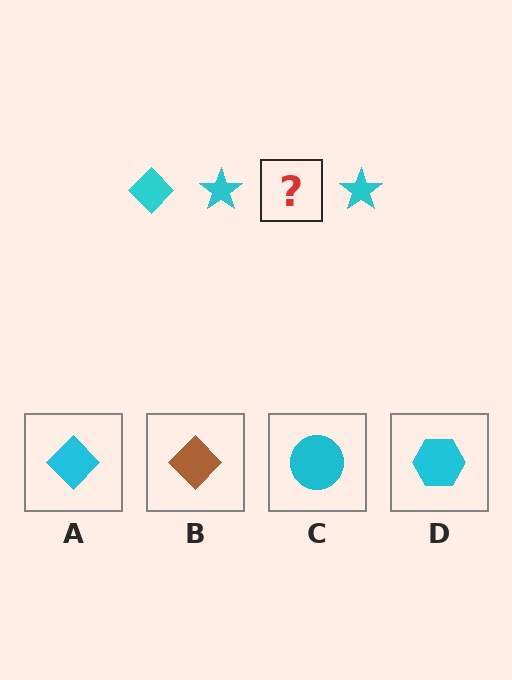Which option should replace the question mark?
Option A.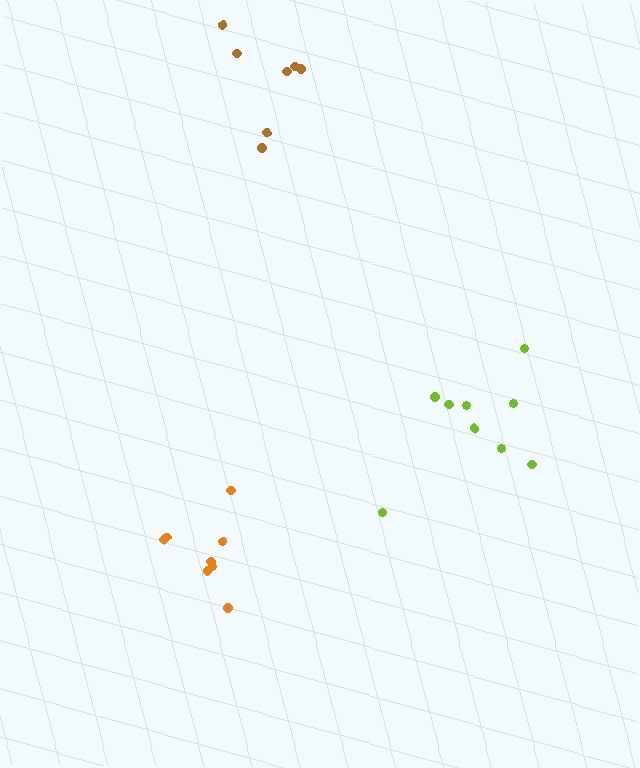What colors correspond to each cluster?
The clusters are colored: lime, orange, brown.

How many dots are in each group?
Group 1: 9 dots, Group 2: 8 dots, Group 3: 7 dots (24 total).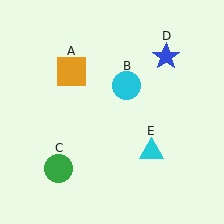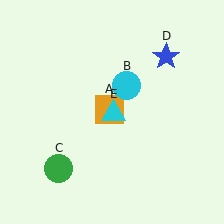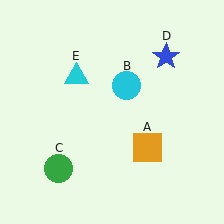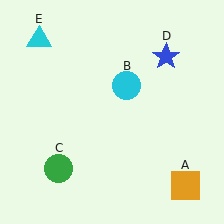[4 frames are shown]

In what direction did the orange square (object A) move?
The orange square (object A) moved down and to the right.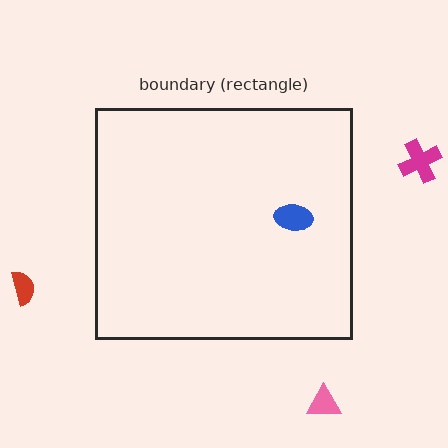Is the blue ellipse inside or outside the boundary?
Inside.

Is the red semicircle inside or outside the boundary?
Outside.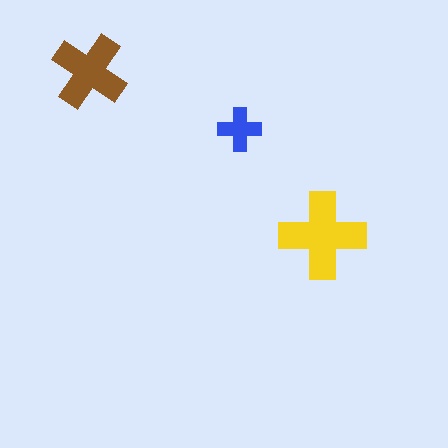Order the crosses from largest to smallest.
the yellow one, the brown one, the blue one.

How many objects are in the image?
There are 3 objects in the image.